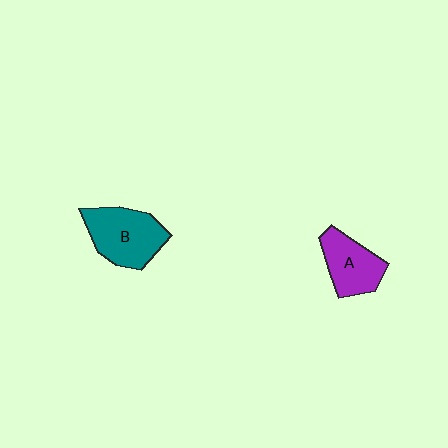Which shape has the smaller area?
Shape A (purple).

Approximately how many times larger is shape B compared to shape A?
Approximately 1.3 times.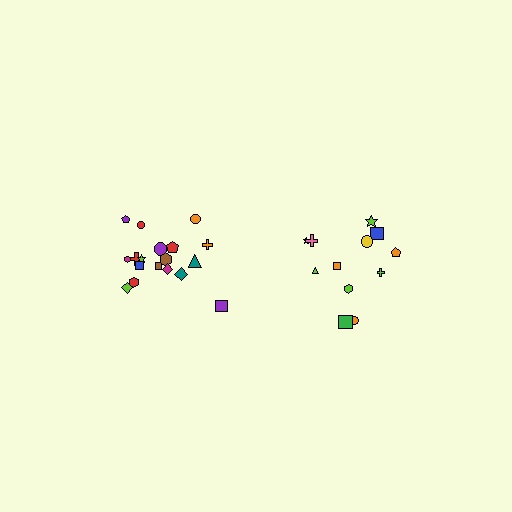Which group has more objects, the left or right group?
The left group.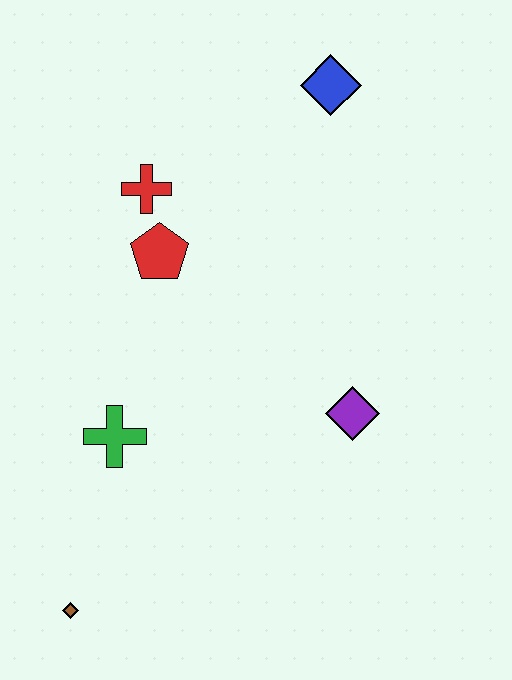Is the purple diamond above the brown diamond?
Yes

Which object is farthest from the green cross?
The blue diamond is farthest from the green cross.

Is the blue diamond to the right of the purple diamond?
No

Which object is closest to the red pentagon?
The red cross is closest to the red pentagon.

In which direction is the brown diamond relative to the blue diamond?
The brown diamond is below the blue diamond.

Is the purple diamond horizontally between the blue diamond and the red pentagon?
No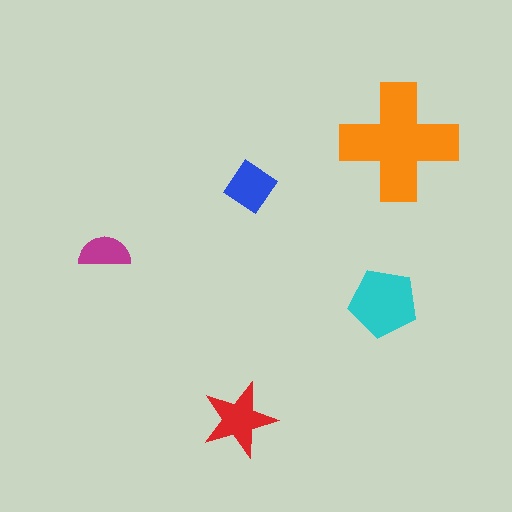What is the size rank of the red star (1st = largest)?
3rd.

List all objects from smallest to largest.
The magenta semicircle, the blue diamond, the red star, the cyan pentagon, the orange cross.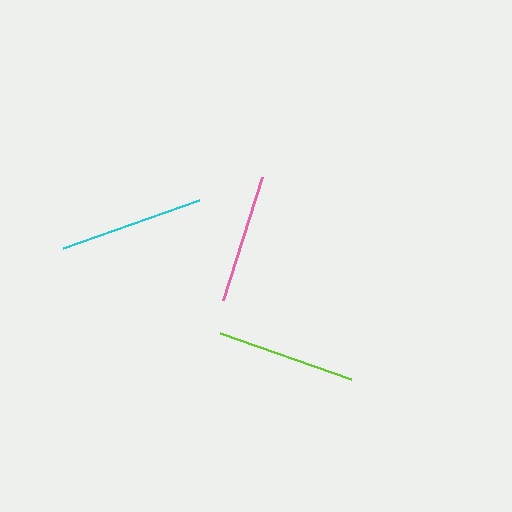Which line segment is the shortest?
The pink line is the shortest at approximately 129 pixels.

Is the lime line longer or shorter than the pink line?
The lime line is longer than the pink line.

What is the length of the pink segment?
The pink segment is approximately 129 pixels long.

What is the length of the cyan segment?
The cyan segment is approximately 145 pixels long.